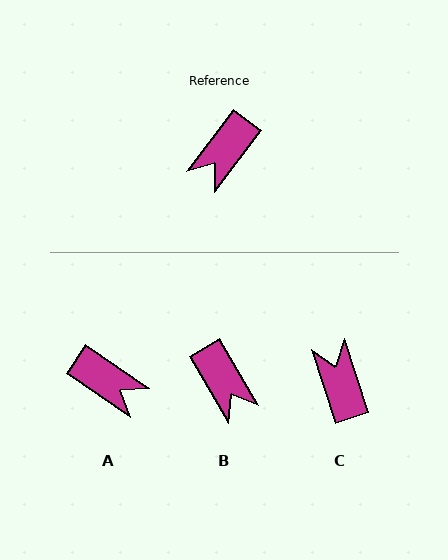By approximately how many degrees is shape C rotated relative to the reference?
Approximately 125 degrees clockwise.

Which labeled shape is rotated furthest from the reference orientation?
C, about 125 degrees away.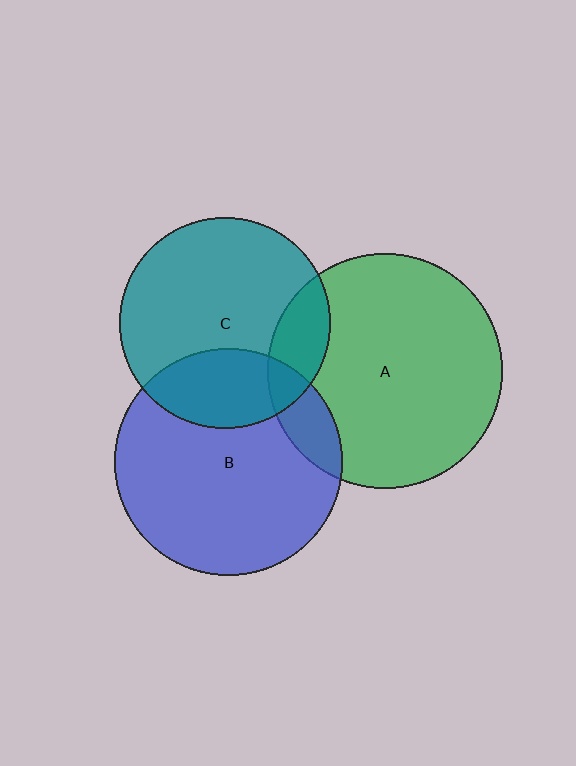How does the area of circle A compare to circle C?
Approximately 1.2 times.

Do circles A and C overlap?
Yes.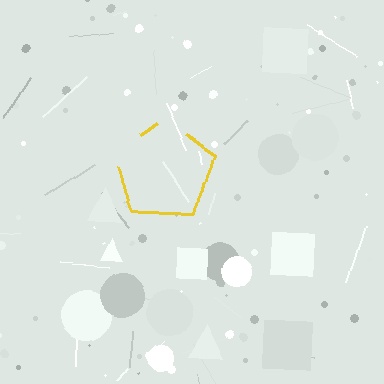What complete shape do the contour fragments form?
The contour fragments form a pentagon.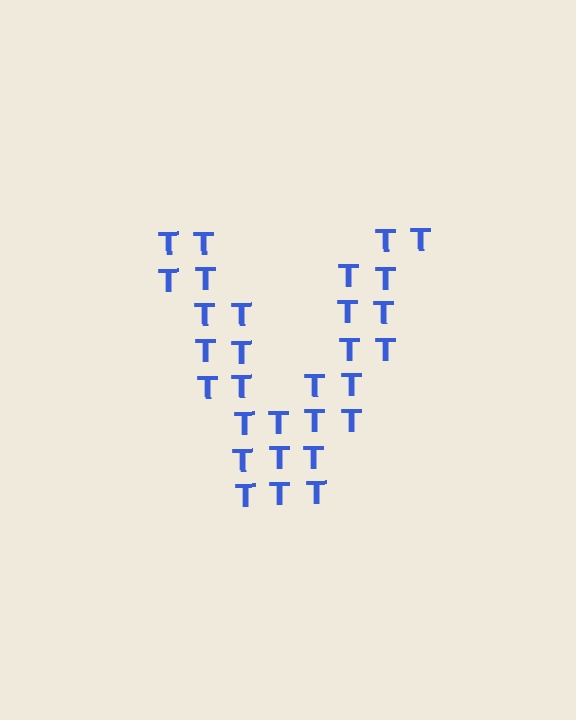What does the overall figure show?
The overall figure shows the letter V.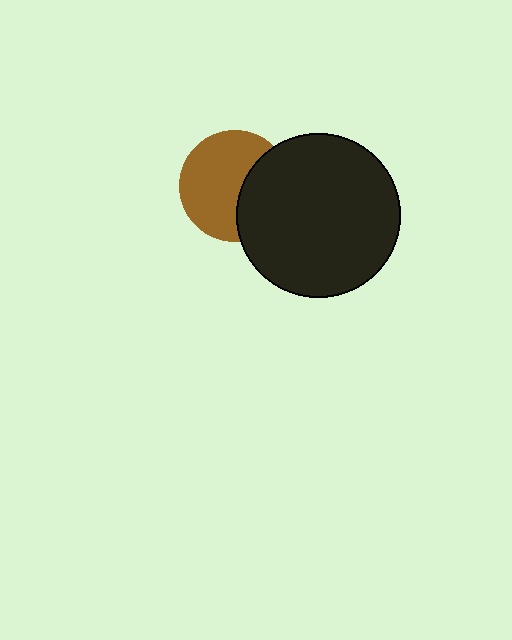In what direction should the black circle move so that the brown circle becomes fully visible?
The black circle should move right. That is the shortest direction to clear the overlap and leave the brown circle fully visible.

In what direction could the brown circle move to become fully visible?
The brown circle could move left. That would shift it out from behind the black circle entirely.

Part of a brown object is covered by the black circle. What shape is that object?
It is a circle.